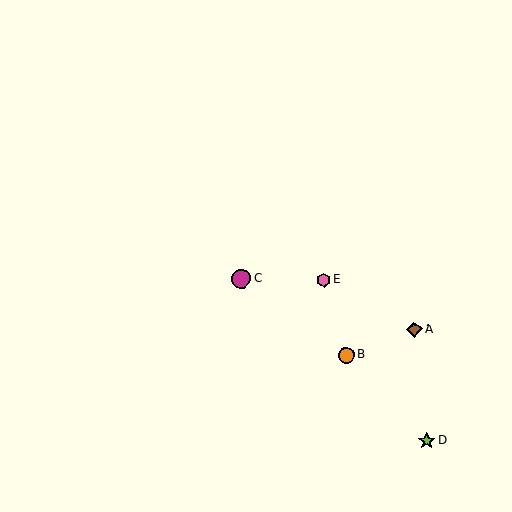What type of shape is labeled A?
Shape A is a brown diamond.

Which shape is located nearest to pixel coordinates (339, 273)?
The pink hexagon (labeled E) at (324, 280) is nearest to that location.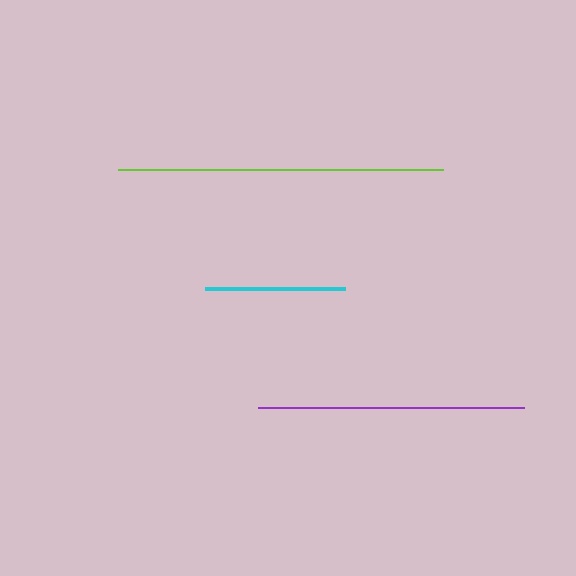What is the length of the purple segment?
The purple segment is approximately 266 pixels long.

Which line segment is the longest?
The lime line is the longest at approximately 325 pixels.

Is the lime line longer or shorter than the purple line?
The lime line is longer than the purple line.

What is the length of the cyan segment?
The cyan segment is approximately 140 pixels long.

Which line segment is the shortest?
The cyan line is the shortest at approximately 140 pixels.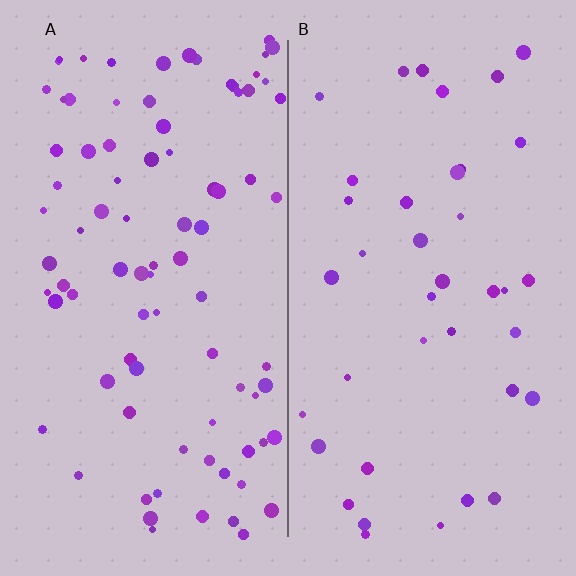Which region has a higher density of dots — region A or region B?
A (the left).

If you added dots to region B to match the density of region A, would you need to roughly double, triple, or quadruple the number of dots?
Approximately double.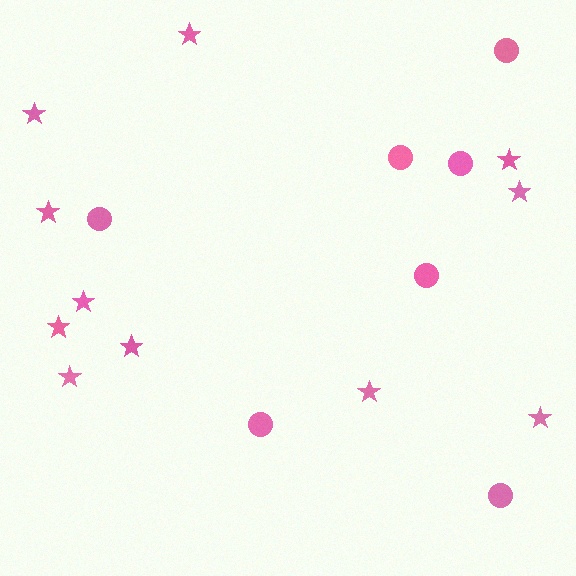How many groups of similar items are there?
There are 2 groups: one group of stars (11) and one group of circles (7).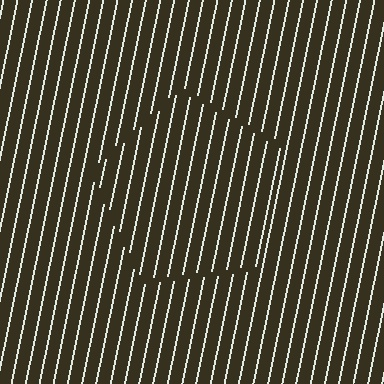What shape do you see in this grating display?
An illusory pentagon. The interior of the shape contains the same grating, shifted by half a period — the contour is defined by the phase discontinuity where line-ends from the inner and outer gratings abut.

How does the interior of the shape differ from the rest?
The interior of the shape contains the same grating, shifted by half a period — the contour is defined by the phase discontinuity where line-ends from the inner and outer gratings abut.